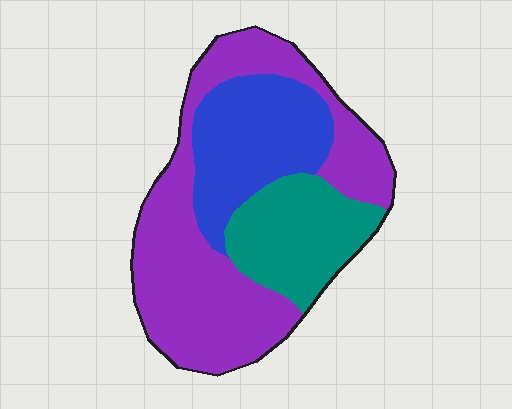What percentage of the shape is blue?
Blue covers around 25% of the shape.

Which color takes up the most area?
Purple, at roughly 50%.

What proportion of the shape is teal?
Teal covers roughly 20% of the shape.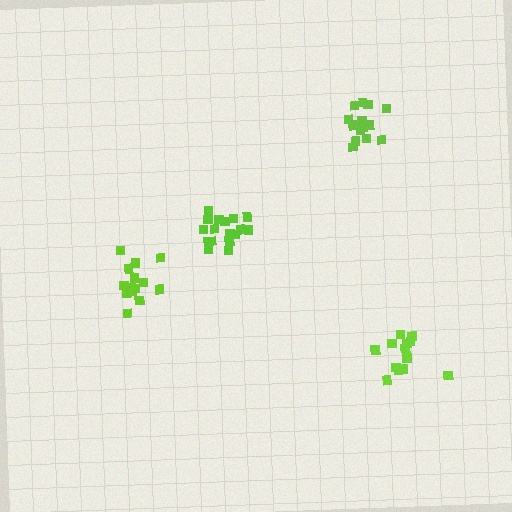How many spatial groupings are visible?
There are 4 spatial groupings.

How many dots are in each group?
Group 1: 14 dots, Group 2: 14 dots, Group 3: 17 dots, Group 4: 13 dots (58 total).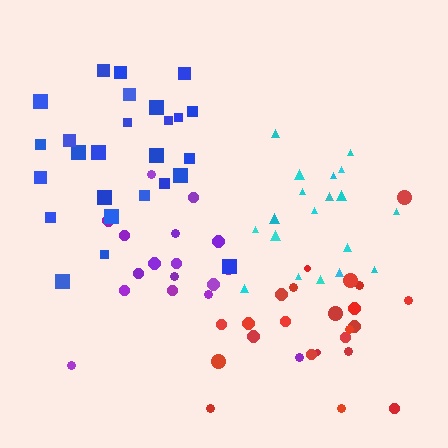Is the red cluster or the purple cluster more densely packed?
Red.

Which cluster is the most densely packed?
Cyan.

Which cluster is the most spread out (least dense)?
Blue.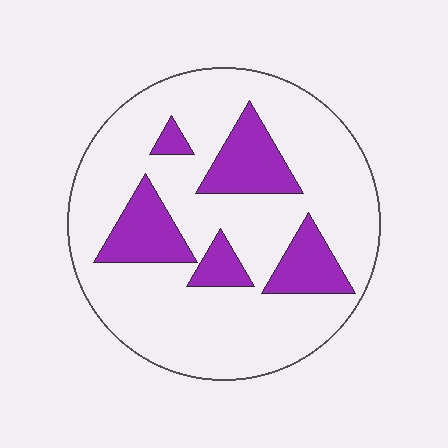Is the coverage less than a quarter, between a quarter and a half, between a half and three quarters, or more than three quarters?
Less than a quarter.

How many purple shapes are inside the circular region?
5.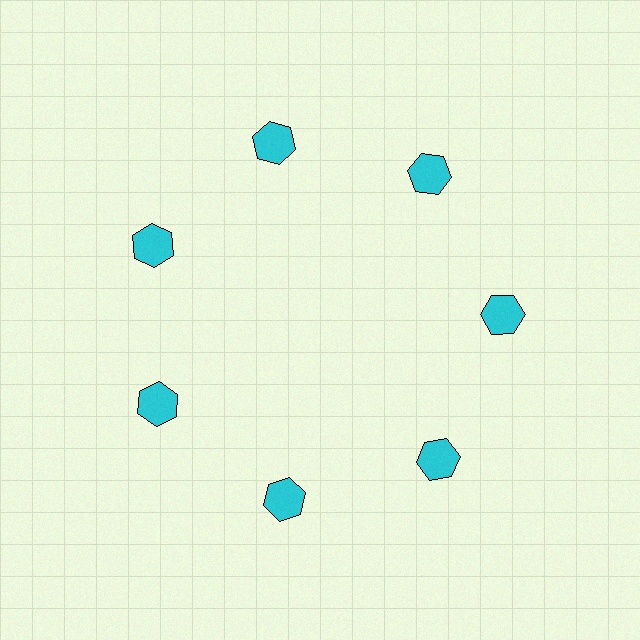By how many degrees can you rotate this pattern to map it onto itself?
The pattern maps onto itself every 51 degrees of rotation.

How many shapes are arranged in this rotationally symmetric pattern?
There are 7 shapes, arranged in 7 groups of 1.